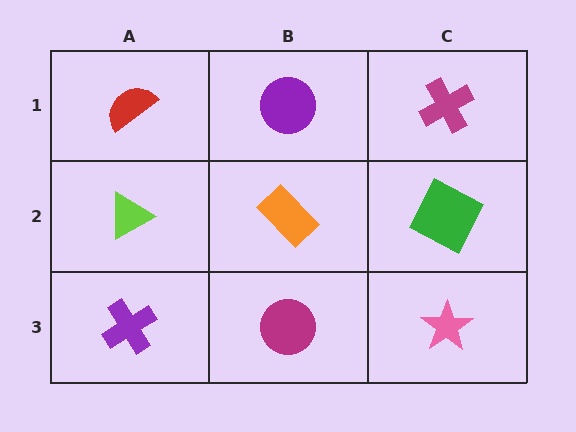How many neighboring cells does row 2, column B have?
4.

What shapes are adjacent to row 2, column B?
A purple circle (row 1, column B), a magenta circle (row 3, column B), a lime triangle (row 2, column A), a green square (row 2, column C).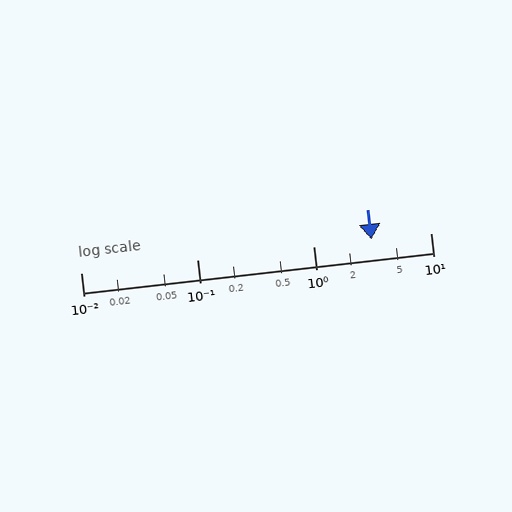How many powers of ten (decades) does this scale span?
The scale spans 3 decades, from 0.01 to 10.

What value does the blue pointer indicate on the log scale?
The pointer indicates approximately 3.1.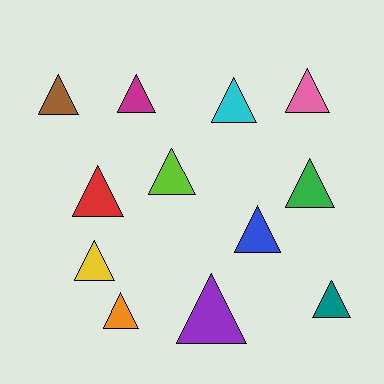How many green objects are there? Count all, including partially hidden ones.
There is 1 green object.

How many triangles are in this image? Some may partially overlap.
There are 12 triangles.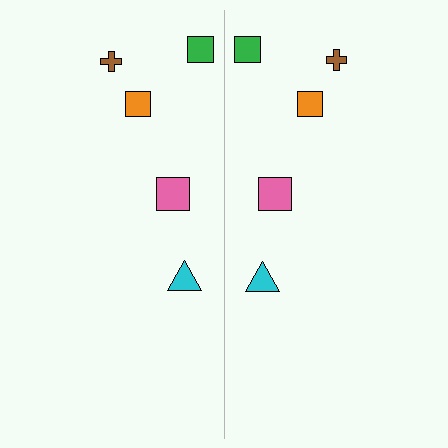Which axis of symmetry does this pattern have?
The pattern has a vertical axis of symmetry running through the center of the image.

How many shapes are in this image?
There are 10 shapes in this image.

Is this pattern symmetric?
Yes, this pattern has bilateral (reflection) symmetry.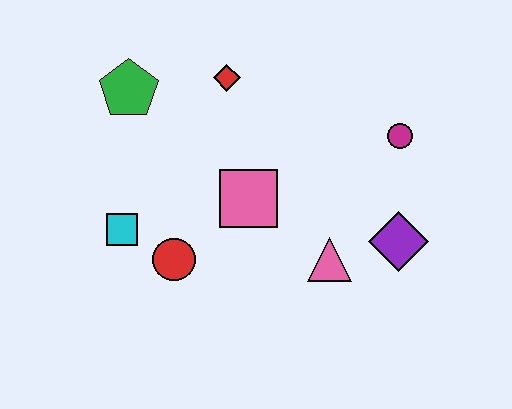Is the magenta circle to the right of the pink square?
Yes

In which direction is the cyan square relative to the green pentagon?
The cyan square is below the green pentagon.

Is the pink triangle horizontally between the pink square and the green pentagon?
No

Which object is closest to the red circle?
The cyan square is closest to the red circle.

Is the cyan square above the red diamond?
No